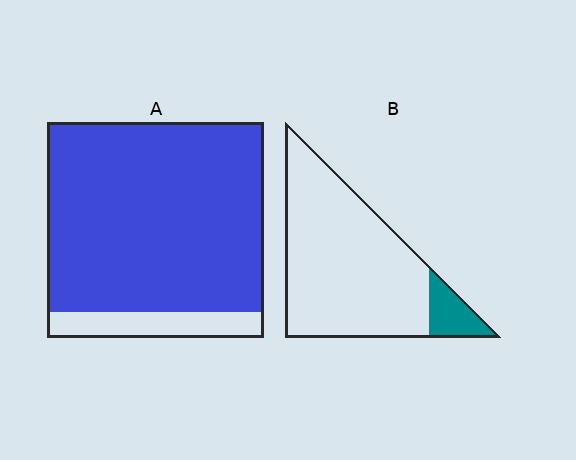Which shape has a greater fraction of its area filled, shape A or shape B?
Shape A.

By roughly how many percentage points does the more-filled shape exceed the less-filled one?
By roughly 75 percentage points (A over B).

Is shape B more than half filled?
No.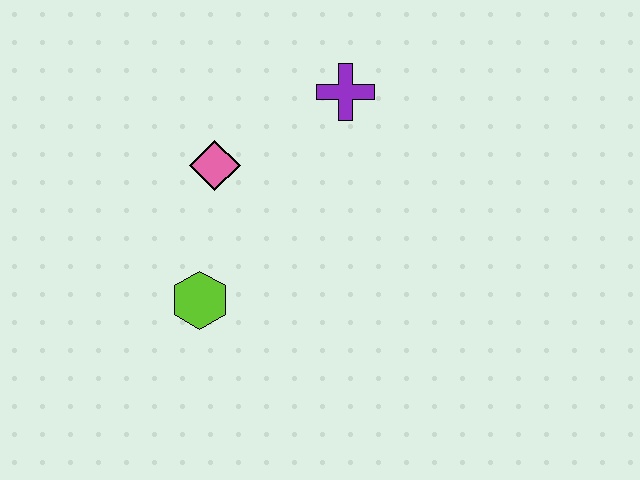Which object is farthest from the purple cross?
The lime hexagon is farthest from the purple cross.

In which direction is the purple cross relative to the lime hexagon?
The purple cross is above the lime hexagon.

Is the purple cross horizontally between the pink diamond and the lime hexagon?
No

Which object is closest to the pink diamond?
The lime hexagon is closest to the pink diamond.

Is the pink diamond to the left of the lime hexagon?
No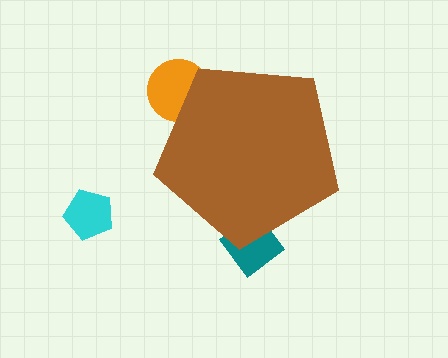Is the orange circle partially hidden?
Yes, the orange circle is partially hidden behind the brown pentagon.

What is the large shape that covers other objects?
A brown pentagon.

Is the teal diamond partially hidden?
Yes, the teal diamond is partially hidden behind the brown pentagon.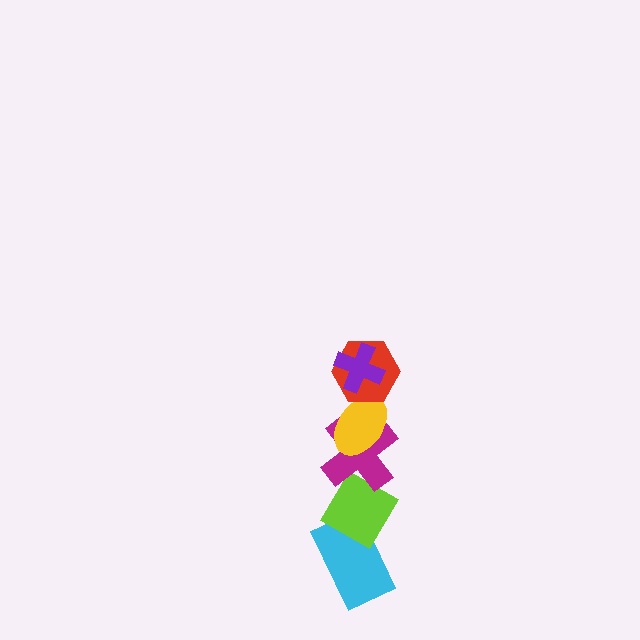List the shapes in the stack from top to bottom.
From top to bottom: the purple cross, the red hexagon, the yellow ellipse, the magenta cross, the lime diamond, the cyan rectangle.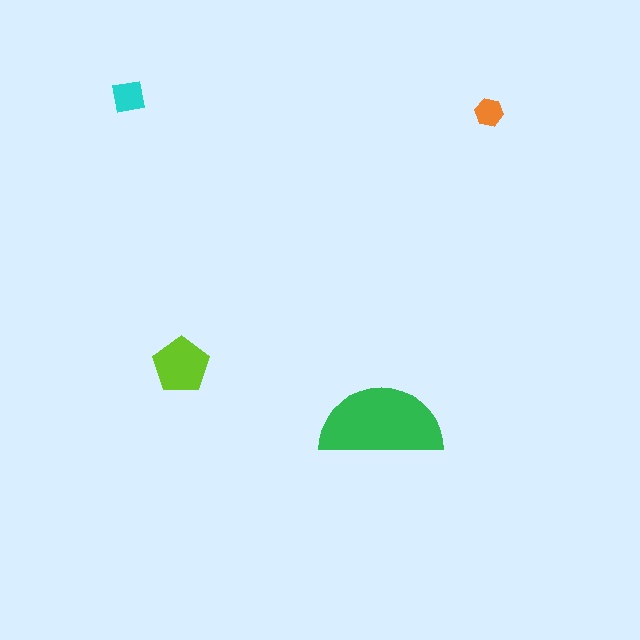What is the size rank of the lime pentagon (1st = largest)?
2nd.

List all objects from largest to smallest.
The green semicircle, the lime pentagon, the cyan square, the orange hexagon.